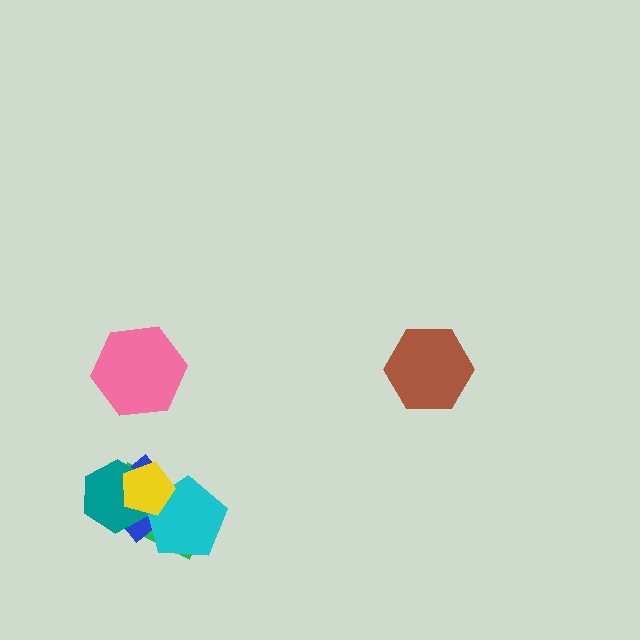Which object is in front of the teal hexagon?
The yellow pentagon is in front of the teal hexagon.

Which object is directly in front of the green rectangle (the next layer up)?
The blue diamond is directly in front of the green rectangle.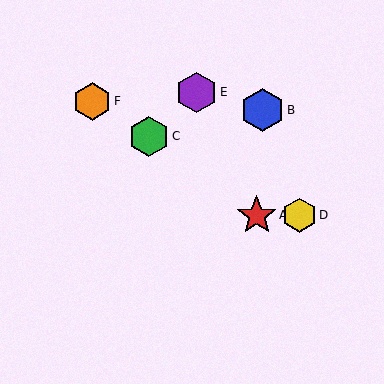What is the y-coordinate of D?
Object D is at y≈215.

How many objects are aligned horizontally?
2 objects (A, D) are aligned horizontally.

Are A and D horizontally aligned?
Yes, both are at y≈215.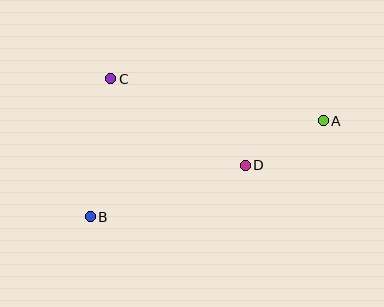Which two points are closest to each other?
Points A and D are closest to each other.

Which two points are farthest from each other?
Points A and B are farthest from each other.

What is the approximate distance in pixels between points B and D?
The distance between B and D is approximately 163 pixels.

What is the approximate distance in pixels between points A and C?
The distance between A and C is approximately 216 pixels.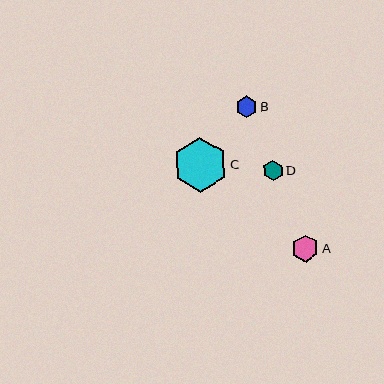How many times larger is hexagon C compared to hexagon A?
Hexagon C is approximately 2.0 times the size of hexagon A.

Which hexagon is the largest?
Hexagon C is the largest with a size of approximately 55 pixels.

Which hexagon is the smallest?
Hexagon D is the smallest with a size of approximately 20 pixels.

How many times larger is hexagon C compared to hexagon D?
Hexagon C is approximately 2.7 times the size of hexagon D.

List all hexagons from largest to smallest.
From largest to smallest: C, A, B, D.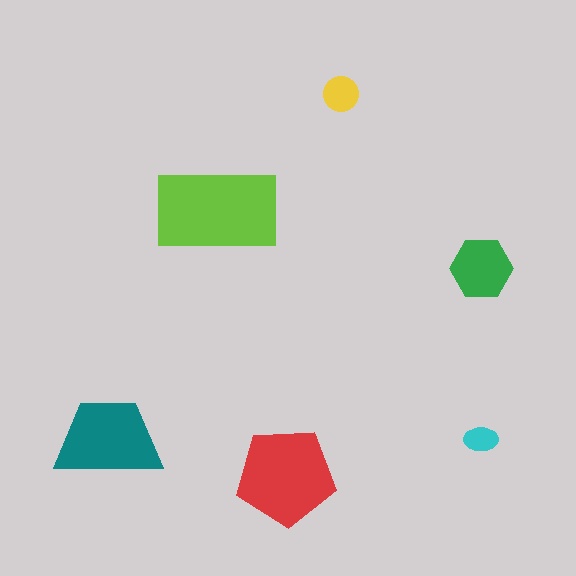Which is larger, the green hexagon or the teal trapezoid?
The teal trapezoid.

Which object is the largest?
The lime rectangle.